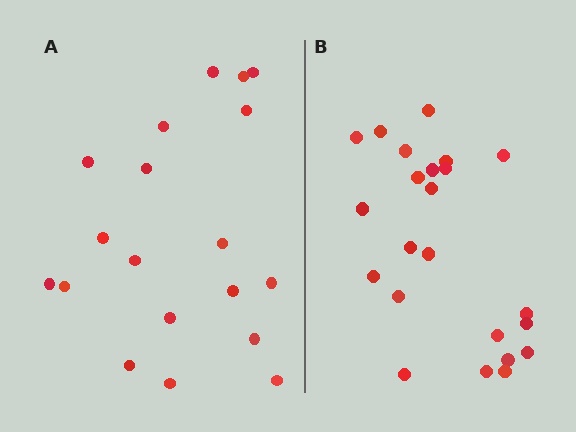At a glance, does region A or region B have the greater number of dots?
Region B (the right region) has more dots.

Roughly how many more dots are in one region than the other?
Region B has about 4 more dots than region A.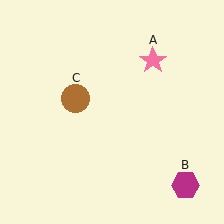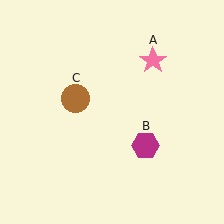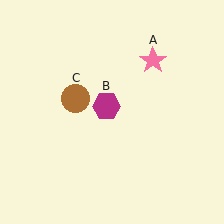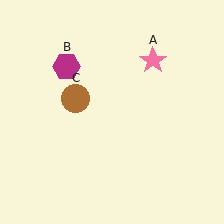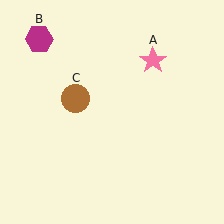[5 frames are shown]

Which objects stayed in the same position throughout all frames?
Pink star (object A) and brown circle (object C) remained stationary.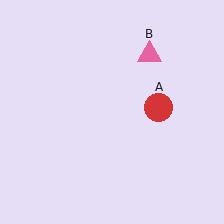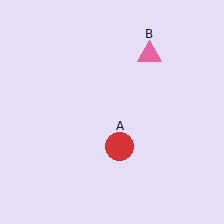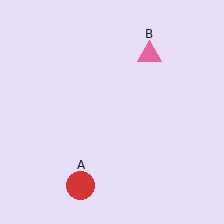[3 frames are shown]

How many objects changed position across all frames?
1 object changed position: red circle (object A).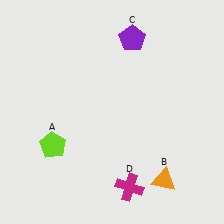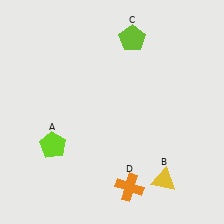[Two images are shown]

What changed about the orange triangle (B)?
In Image 1, B is orange. In Image 2, it changed to yellow.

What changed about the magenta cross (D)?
In Image 1, D is magenta. In Image 2, it changed to orange.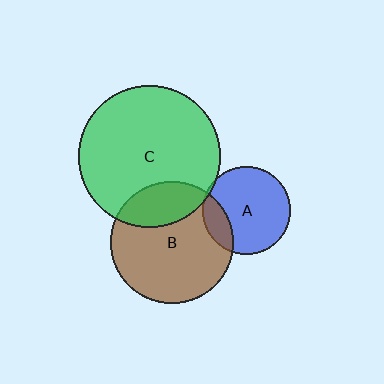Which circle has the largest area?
Circle C (green).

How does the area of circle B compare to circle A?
Approximately 1.9 times.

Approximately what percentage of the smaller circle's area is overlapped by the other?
Approximately 5%.